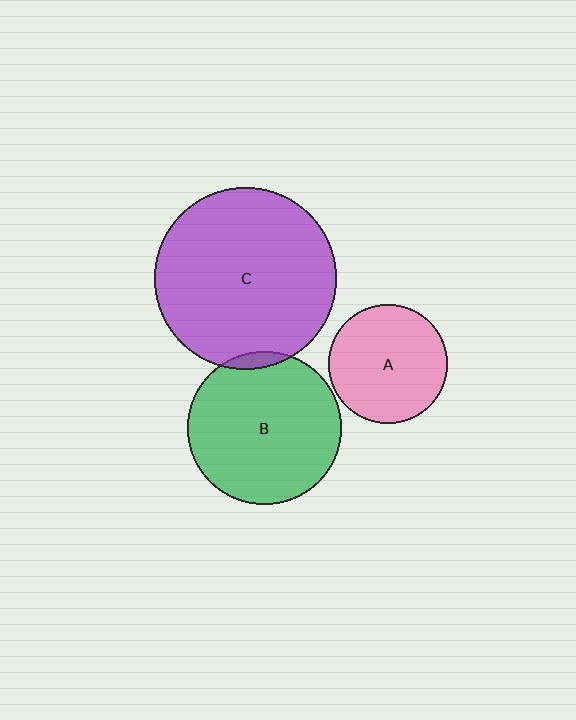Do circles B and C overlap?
Yes.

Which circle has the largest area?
Circle C (purple).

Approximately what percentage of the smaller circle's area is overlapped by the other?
Approximately 5%.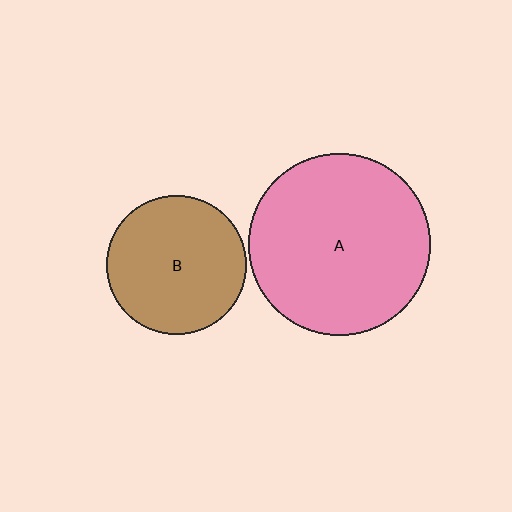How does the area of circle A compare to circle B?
Approximately 1.7 times.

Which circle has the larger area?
Circle A (pink).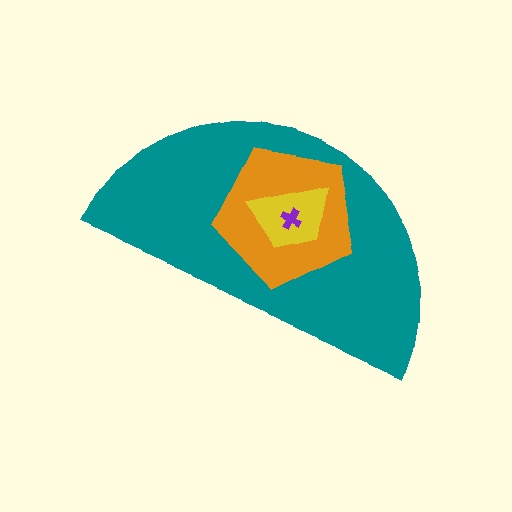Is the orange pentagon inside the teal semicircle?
Yes.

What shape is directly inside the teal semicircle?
The orange pentagon.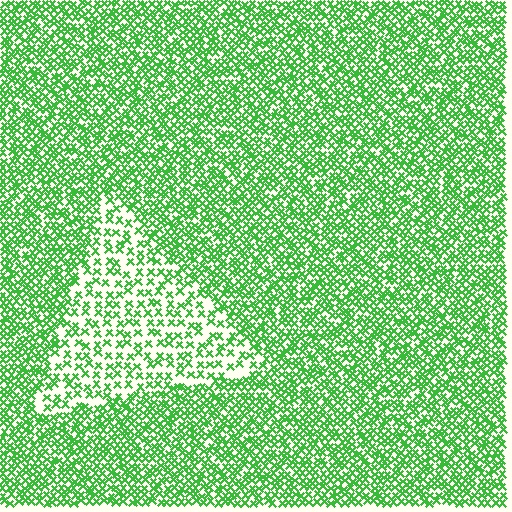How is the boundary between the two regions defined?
The boundary is defined by a change in element density (approximately 2.1x ratio). All elements are the same color, size, and shape.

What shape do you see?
I see a triangle.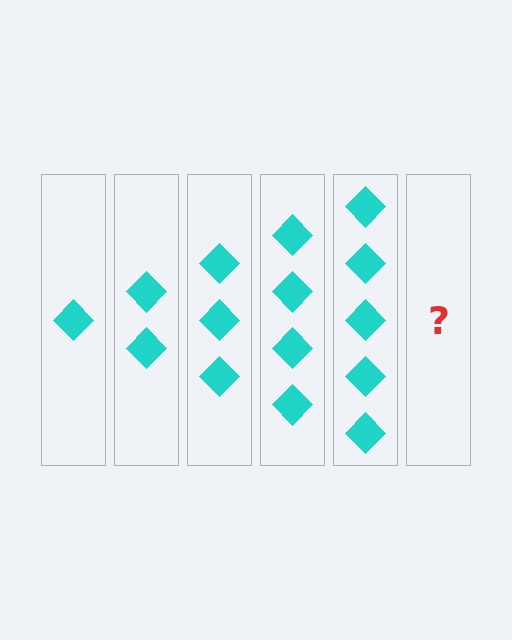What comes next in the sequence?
The next element should be 6 diamonds.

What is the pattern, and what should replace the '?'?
The pattern is that each step adds one more diamond. The '?' should be 6 diamonds.